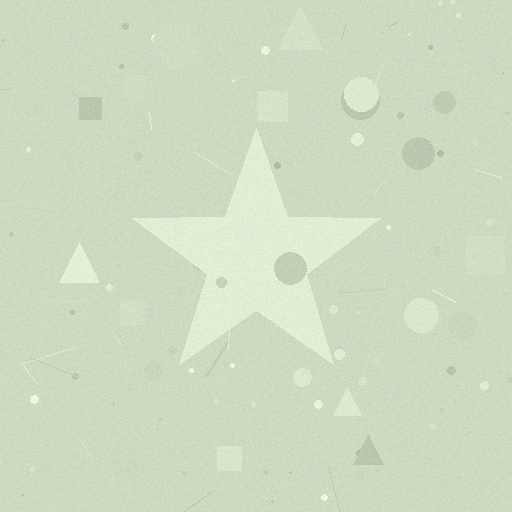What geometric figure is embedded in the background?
A star is embedded in the background.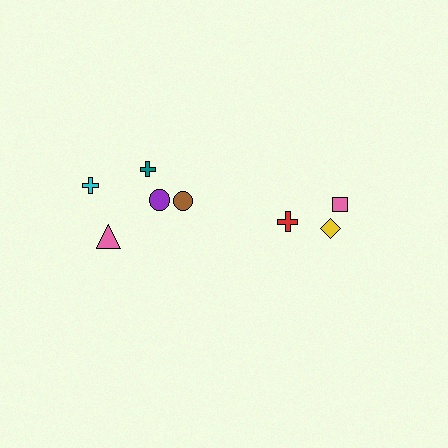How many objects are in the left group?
There are 5 objects.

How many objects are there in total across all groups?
There are 8 objects.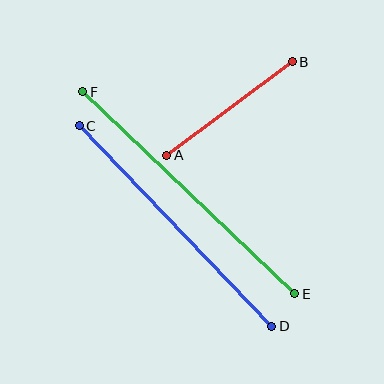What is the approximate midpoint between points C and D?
The midpoint is at approximately (176, 226) pixels.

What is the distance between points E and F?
The distance is approximately 293 pixels.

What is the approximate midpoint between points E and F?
The midpoint is at approximately (189, 193) pixels.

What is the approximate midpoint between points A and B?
The midpoint is at approximately (229, 109) pixels.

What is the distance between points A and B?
The distance is approximately 157 pixels.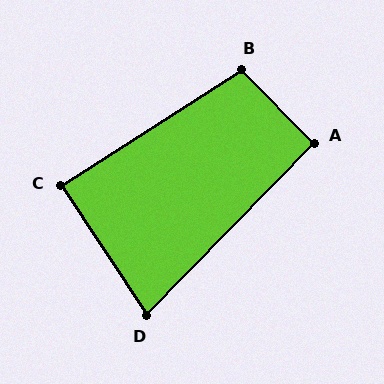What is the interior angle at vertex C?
Approximately 89 degrees (approximately right).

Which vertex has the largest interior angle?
B, at approximately 102 degrees.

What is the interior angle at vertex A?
Approximately 91 degrees (approximately right).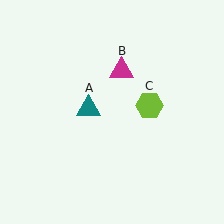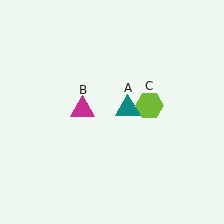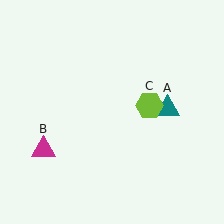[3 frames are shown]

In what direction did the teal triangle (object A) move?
The teal triangle (object A) moved right.